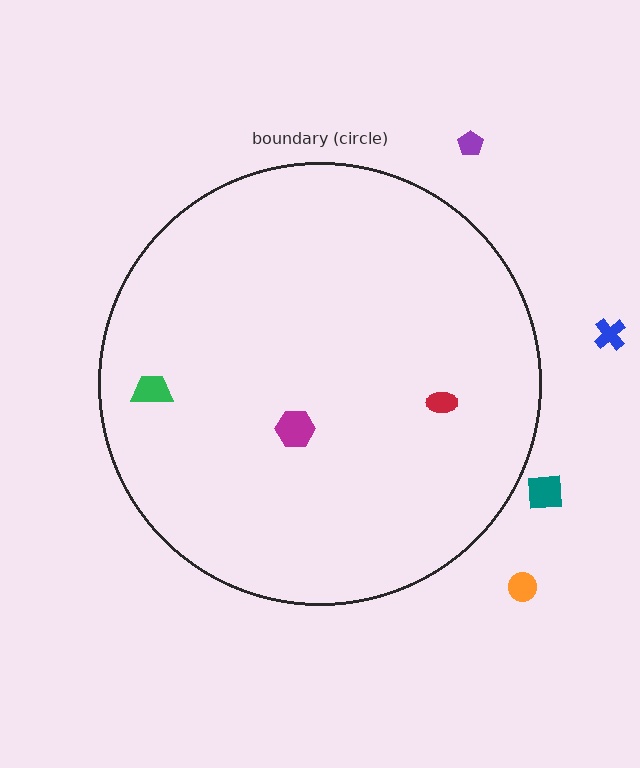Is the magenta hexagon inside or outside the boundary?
Inside.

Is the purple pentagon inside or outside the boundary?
Outside.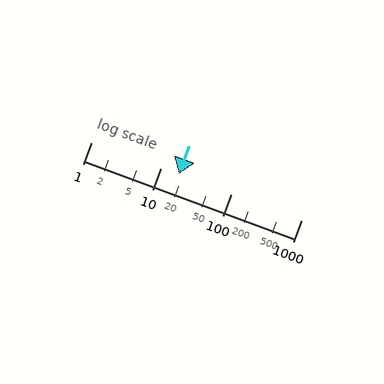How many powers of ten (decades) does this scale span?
The scale spans 3 decades, from 1 to 1000.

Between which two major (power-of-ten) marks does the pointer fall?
The pointer is between 10 and 100.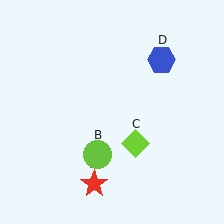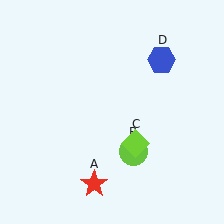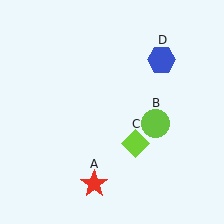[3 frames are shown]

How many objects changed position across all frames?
1 object changed position: lime circle (object B).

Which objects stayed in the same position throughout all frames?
Red star (object A) and lime diamond (object C) and blue hexagon (object D) remained stationary.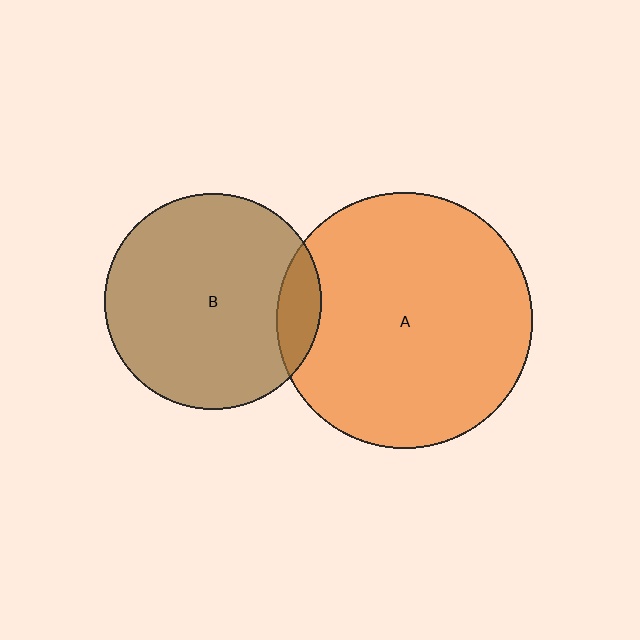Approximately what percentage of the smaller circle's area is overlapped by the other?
Approximately 10%.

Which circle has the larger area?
Circle A (orange).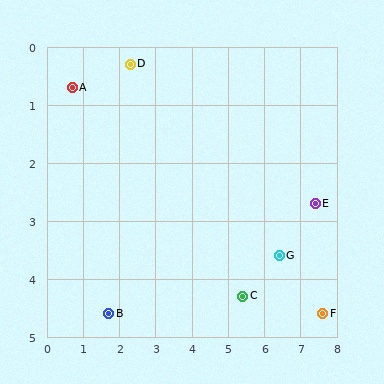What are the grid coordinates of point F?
Point F is at approximately (7.6, 4.6).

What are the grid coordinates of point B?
Point B is at approximately (1.7, 4.6).